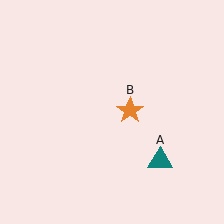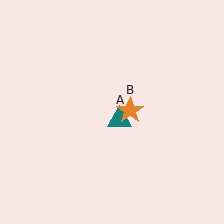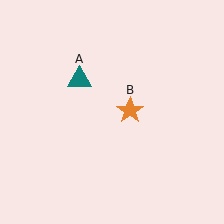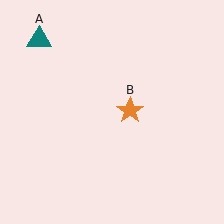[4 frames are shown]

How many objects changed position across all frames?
1 object changed position: teal triangle (object A).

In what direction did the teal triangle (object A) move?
The teal triangle (object A) moved up and to the left.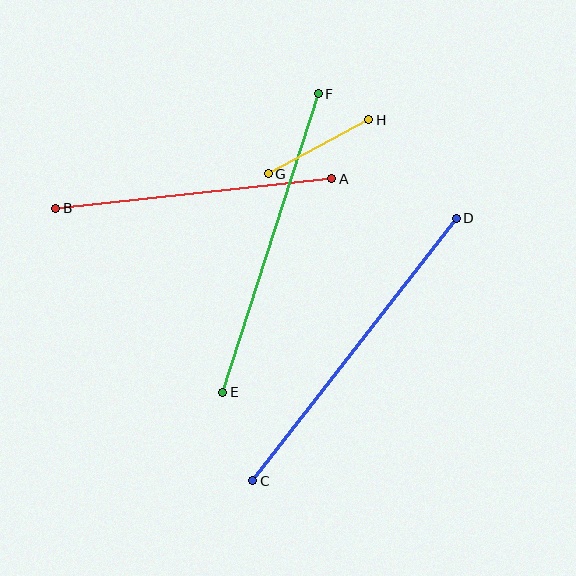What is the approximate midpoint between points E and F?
The midpoint is at approximately (271, 243) pixels.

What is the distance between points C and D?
The distance is approximately 332 pixels.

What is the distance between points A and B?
The distance is approximately 277 pixels.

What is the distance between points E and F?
The distance is approximately 314 pixels.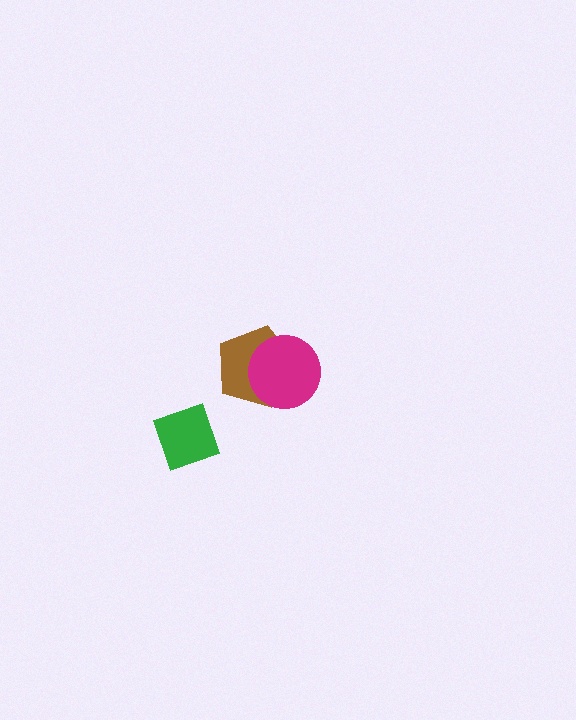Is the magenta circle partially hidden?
No, no other shape covers it.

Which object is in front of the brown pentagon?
The magenta circle is in front of the brown pentagon.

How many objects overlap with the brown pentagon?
1 object overlaps with the brown pentagon.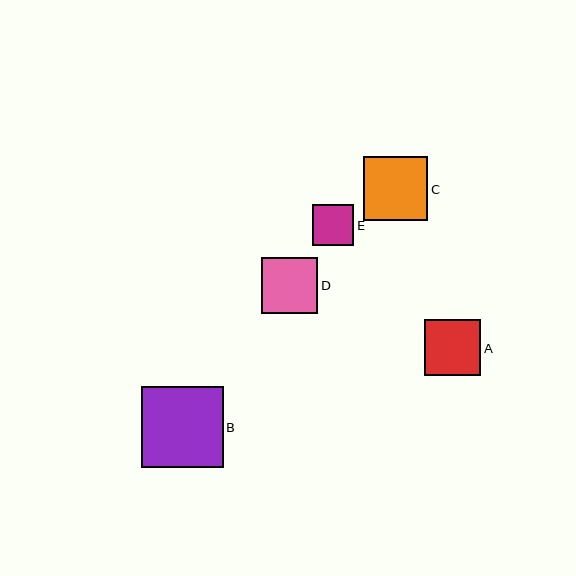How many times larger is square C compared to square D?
Square C is approximately 1.2 times the size of square D.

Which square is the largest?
Square B is the largest with a size of approximately 82 pixels.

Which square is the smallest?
Square E is the smallest with a size of approximately 41 pixels.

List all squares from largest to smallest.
From largest to smallest: B, C, A, D, E.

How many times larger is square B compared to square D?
Square B is approximately 1.5 times the size of square D.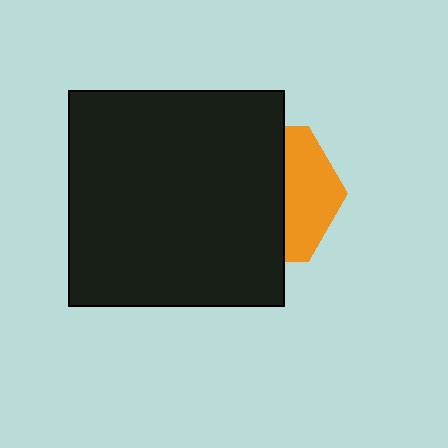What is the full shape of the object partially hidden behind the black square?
The partially hidden object is an orange hexagon.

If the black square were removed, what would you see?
You would see the complete orange hexagon.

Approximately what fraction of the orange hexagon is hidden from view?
Roughly 64% of the orange hexagon is hidden behind the black square.